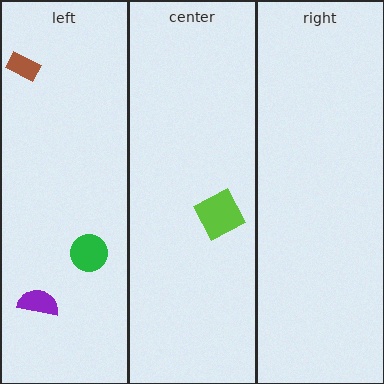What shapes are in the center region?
The lime square.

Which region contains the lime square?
The center region.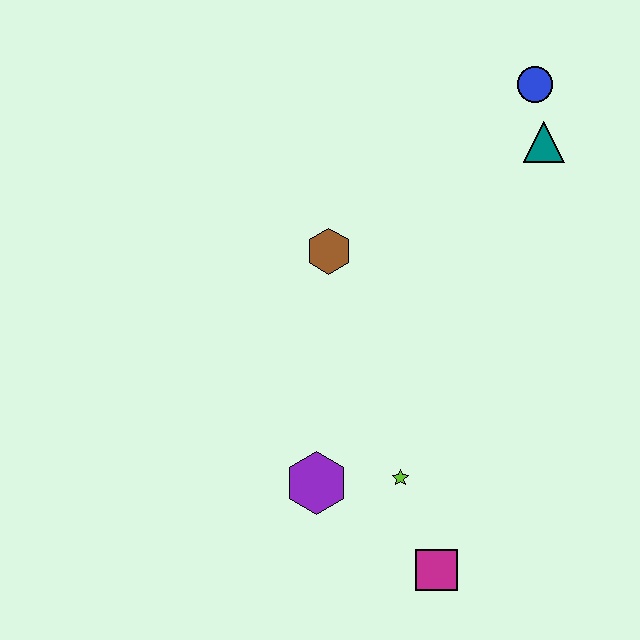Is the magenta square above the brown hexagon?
No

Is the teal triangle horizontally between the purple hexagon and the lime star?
No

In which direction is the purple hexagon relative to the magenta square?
The purple hexagon is to the left of the magenta square.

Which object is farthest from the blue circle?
The magenta square is farthest from the blue circle.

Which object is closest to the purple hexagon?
The lime star is closest to the purple hexagon.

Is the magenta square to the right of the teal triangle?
No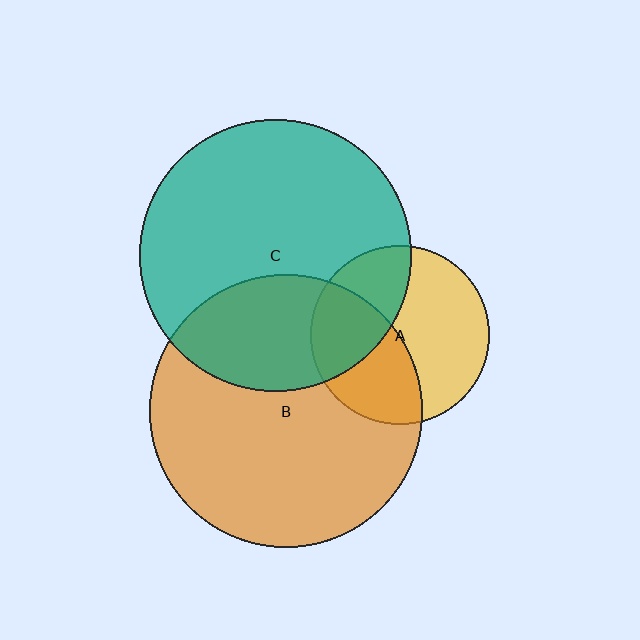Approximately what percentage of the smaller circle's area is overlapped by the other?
Approximately 40%.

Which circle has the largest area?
Circle B (orange).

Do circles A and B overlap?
Yes.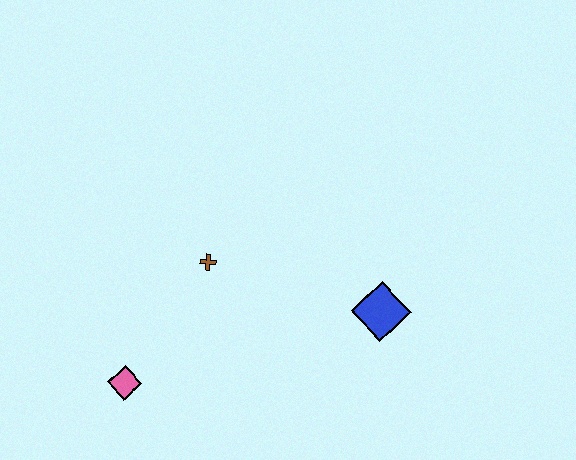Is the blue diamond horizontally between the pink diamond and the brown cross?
No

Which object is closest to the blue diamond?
The brown cross is closest to the blue diamond.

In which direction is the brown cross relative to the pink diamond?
The brown cross is above the pink diamond.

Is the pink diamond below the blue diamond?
Yes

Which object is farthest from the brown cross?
The blue diamond is farthest from the brown cross.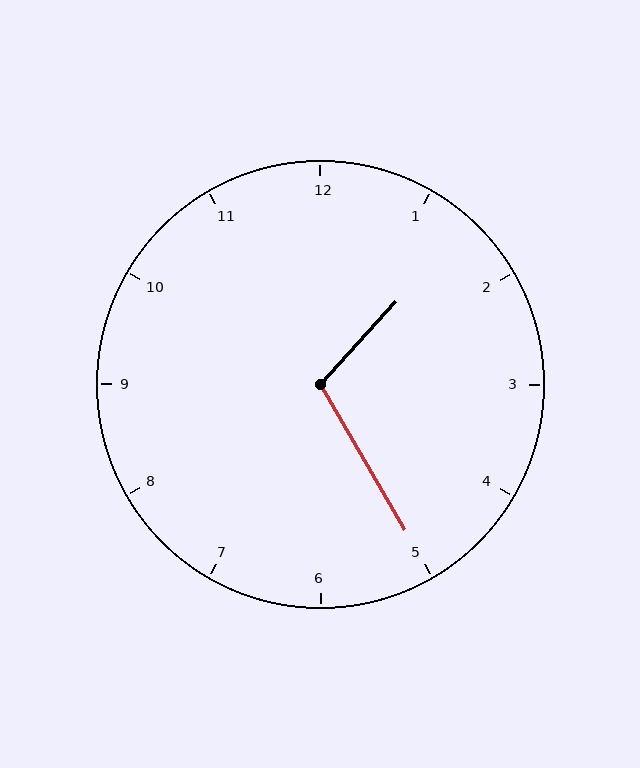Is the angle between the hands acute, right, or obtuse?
It is obtuse.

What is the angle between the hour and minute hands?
Approximately 108 degrees.